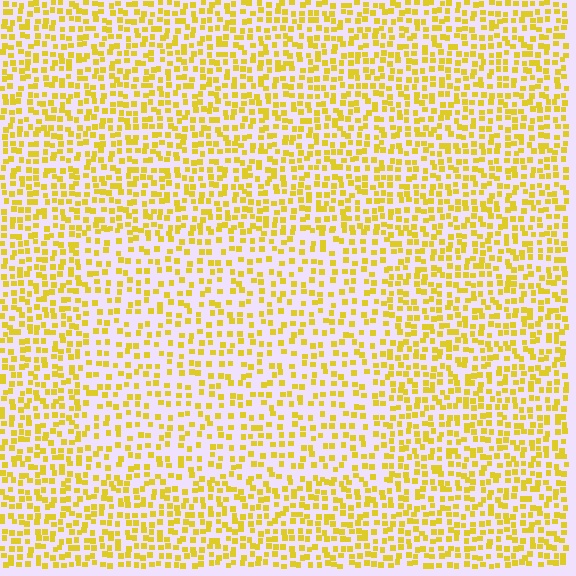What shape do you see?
I see a rectangle.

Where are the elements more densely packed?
The elements are more densely packed outside the rectangle boundary.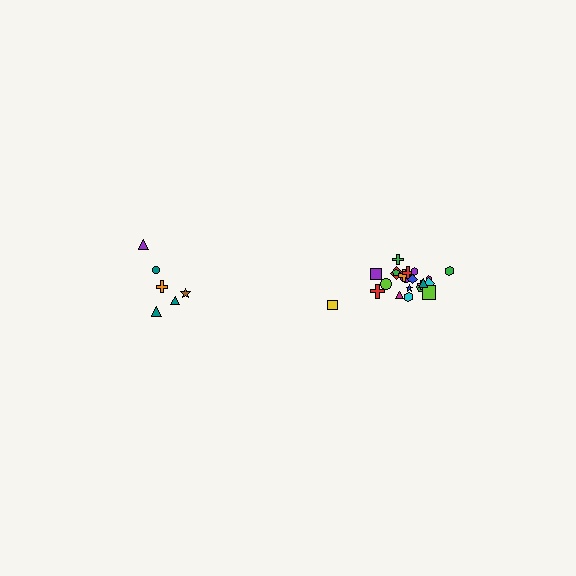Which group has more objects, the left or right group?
The right group.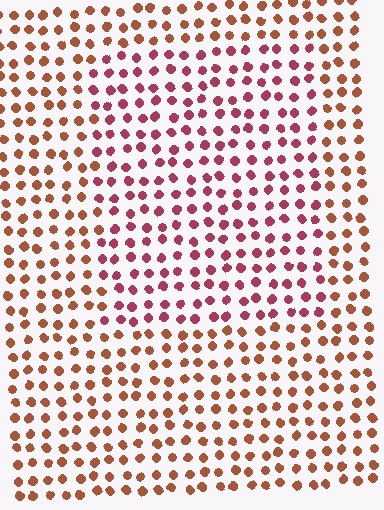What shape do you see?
I see a rectangle.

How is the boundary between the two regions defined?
The boundary is defined purely by a slight shift in hue (about 35 degrees). Spacing, size, and orientation are identical on both sides.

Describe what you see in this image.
The image is filled with small brown elements in a uniform arrangement. A rectangle-shaped region is visible where the elements are tinted to a slightly different hue, forming a subtle color boundary.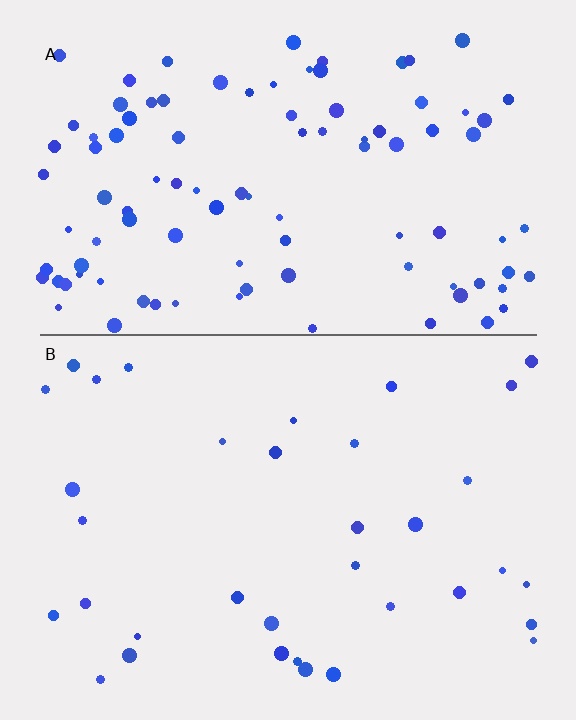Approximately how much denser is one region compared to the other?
Approximately 2.9× — region A over region B.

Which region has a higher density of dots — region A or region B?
A (the top).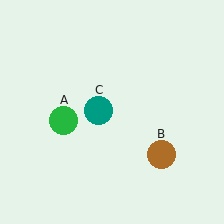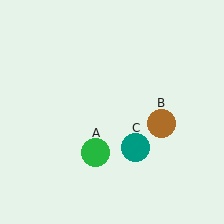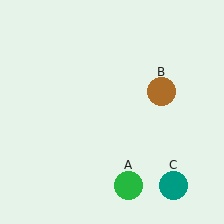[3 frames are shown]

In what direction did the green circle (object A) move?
The green circle (object A) moved down and to the right.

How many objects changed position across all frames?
3 objects changed position: green circle (object A), brown circle (object B), teal circle (object C).